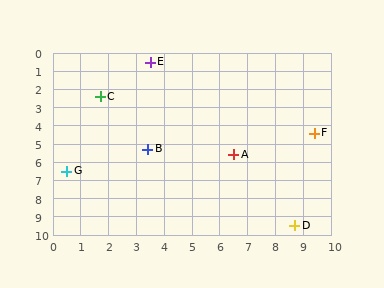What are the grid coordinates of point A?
Point A is at approximately (6.5, 5.6).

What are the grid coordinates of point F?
Point F is at approximately (9.4, 4.4).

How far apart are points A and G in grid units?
Points A and G are about 6.1 grid units apart.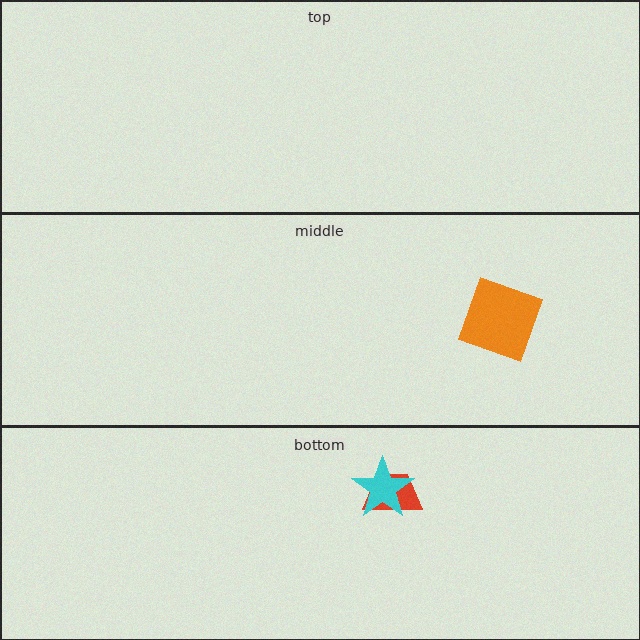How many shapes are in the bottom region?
2.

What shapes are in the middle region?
The orange square.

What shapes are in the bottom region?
The red trapezoid, the cyan star.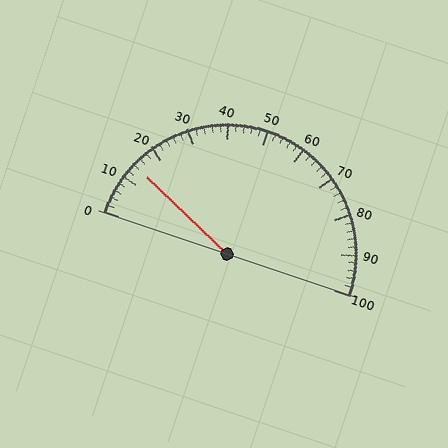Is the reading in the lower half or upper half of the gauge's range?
The reading is in the lower half of the range (0 to 100).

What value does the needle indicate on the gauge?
The needle indicates approximately 14.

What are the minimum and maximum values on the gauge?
The gauge ranges from 0 to 100.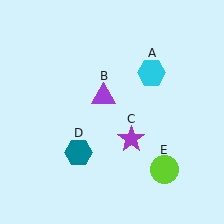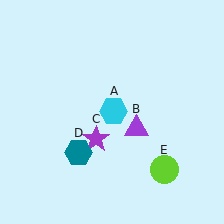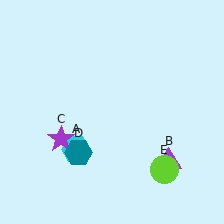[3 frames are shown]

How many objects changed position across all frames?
3 objects changed position: cyan hexagon (object A), purple triangle (object B), purple star (object C).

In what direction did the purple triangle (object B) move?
The purple triangle (object B) moved down and to the right.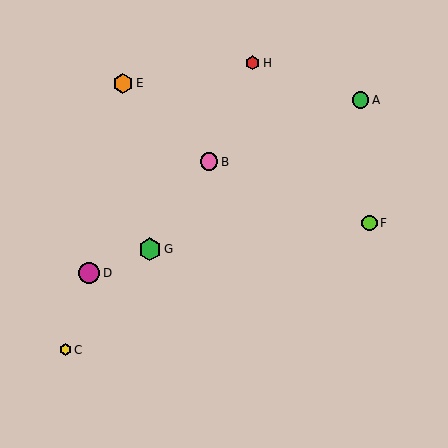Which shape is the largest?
The green hexagon (labeled G) is the largest.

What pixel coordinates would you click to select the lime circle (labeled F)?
Click at (369, 223) to select the lime circle F.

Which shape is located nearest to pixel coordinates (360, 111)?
The green circle (labeled A) at (360, 100) is nearest to that location.